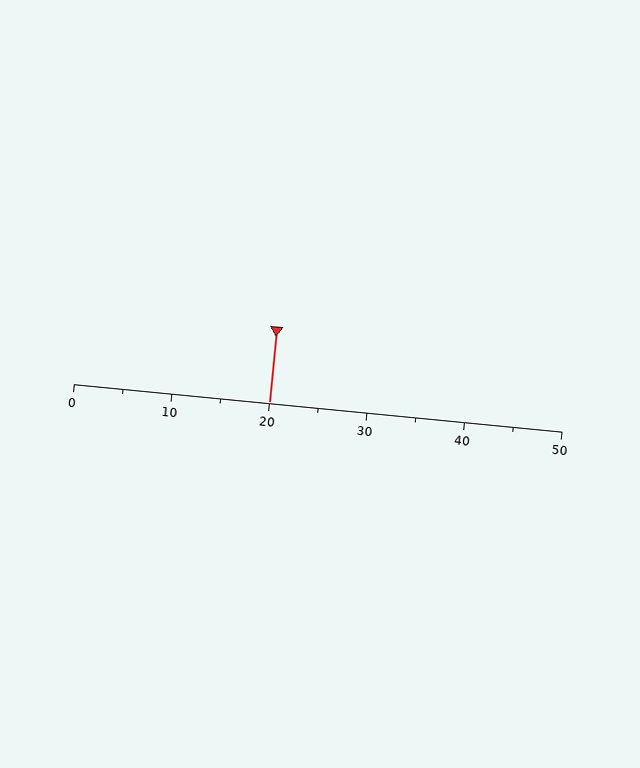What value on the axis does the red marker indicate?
The marker indicates approximately 20.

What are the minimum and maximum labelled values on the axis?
The axis runs from 0 to 50.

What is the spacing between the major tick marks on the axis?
The major ticks are spaced 10 apart.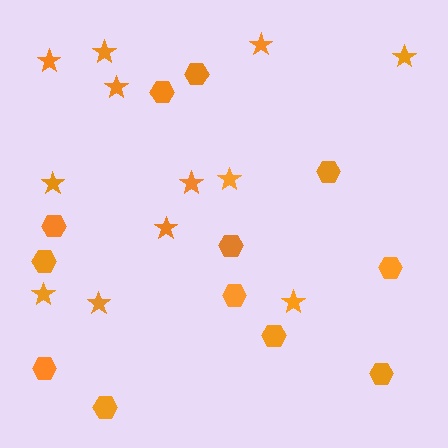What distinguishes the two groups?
There are 2 groups: one group of hexagons (12) and one group of stars (12).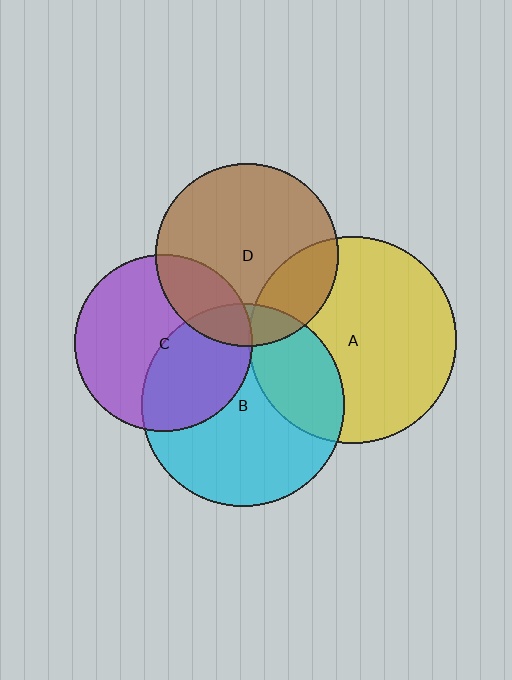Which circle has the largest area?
Circle A (yellow).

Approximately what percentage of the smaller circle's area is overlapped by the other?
Approximately 15%.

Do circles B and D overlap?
Yes.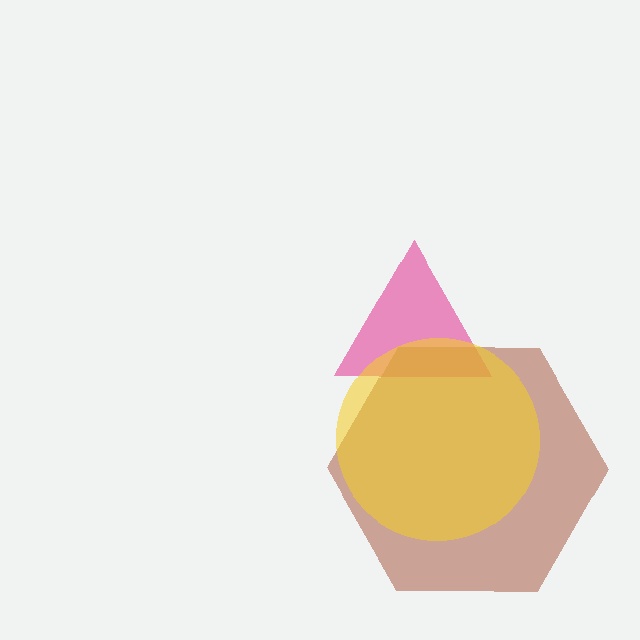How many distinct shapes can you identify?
There are 3 distinct shapes: a pink triangle, a brown hexagon, a yellow circle.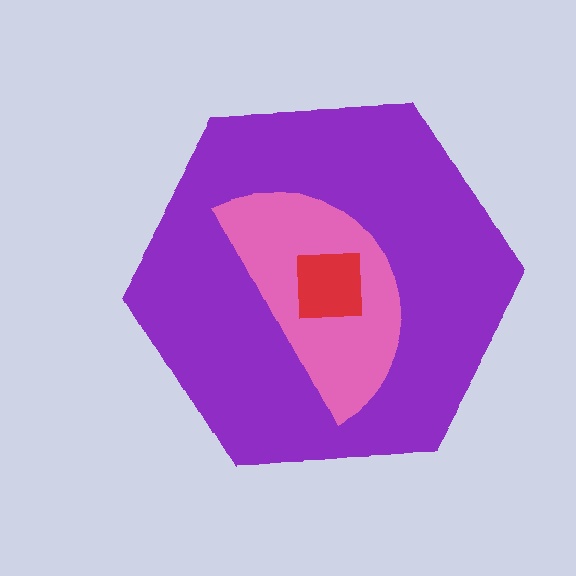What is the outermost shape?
The purple hexagon.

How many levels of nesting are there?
3.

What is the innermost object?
The red square.